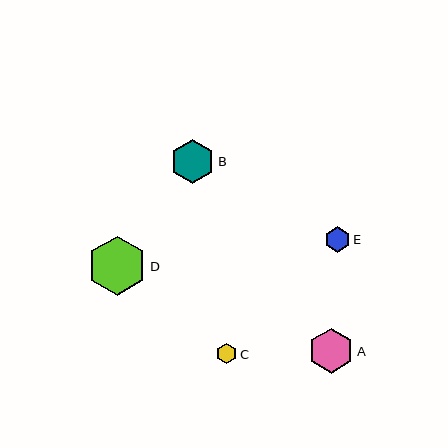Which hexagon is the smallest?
Hexagon C is the smallest with a size of approximately 20 pixels.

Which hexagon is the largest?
Hexagon D is the largest with a size of approximately 60 pixels.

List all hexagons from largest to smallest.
From largest to smallest: D, A, B, E, C.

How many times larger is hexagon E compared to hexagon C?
Hexagon E is approximately 1.3 times the size of hexagon C.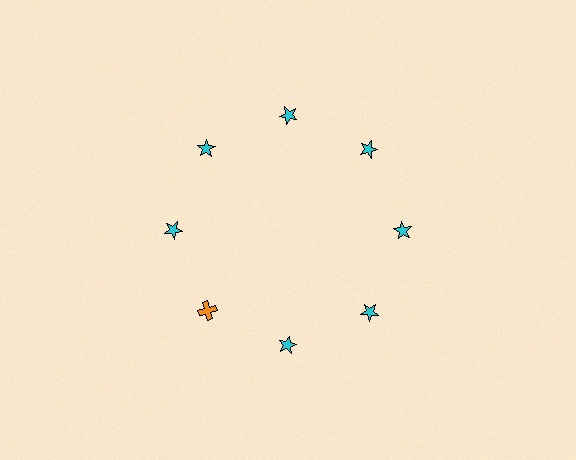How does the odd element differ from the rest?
It differs in both color (orange instead of cyan) and shape (cross instead of star).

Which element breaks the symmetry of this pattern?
The orange cross at roughly the 8 o'clock position breaks the symmetry. All other shapes are cyan stars.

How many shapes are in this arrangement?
There are 8 shapes arranged in a ring pattern.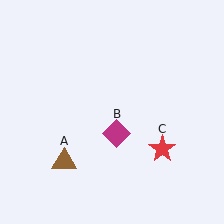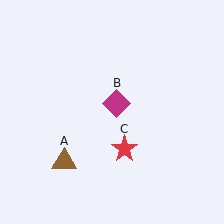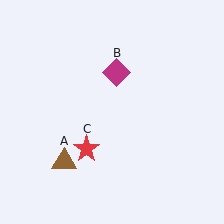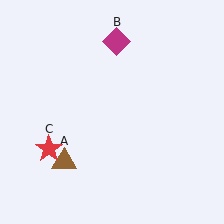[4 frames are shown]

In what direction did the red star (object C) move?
The red star (object C) moved left.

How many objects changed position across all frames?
2 objects changed position: magenta diamond (object B), red star (object C).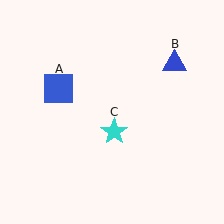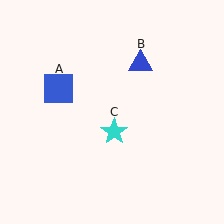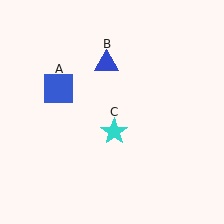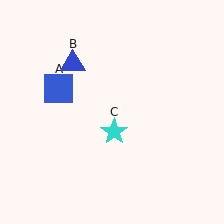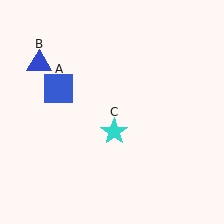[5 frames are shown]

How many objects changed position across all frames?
1 object changed position: blue triangle (object B).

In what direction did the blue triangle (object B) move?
The blue triangle (object B) moved left.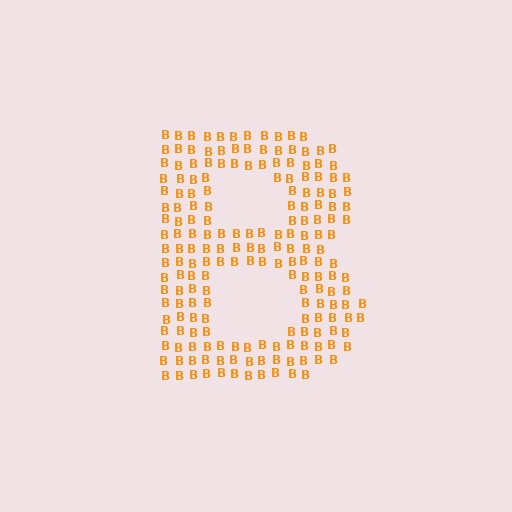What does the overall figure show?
The overall figure shows the letter B.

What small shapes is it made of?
It is made of small letter B's.